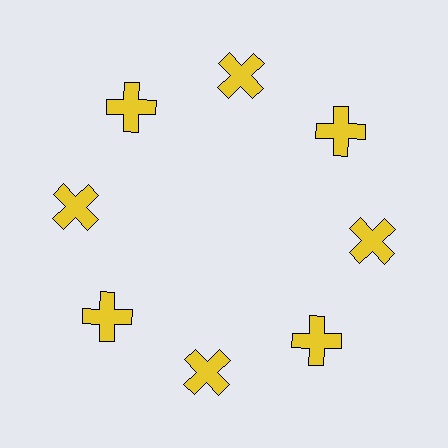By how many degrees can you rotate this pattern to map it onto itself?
The pattern maps onto itself every 45 degrees of rotation.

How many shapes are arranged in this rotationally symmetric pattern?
There are 8 shapes, arranged in 8 groups of 1.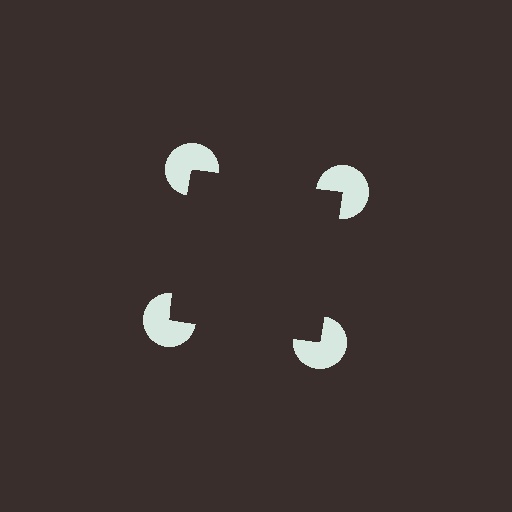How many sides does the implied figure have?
4 sides.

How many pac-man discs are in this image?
There are 4 — one at each vertex of the illusory square.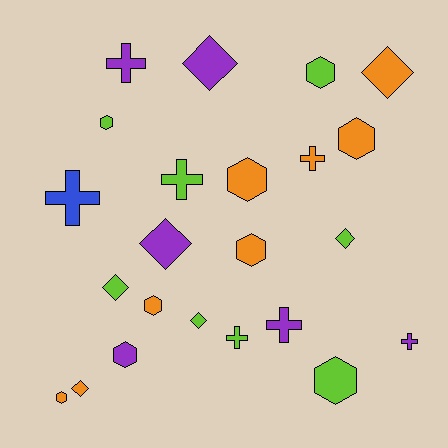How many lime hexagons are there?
There are 3 lime hexagons.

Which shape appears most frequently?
Hexagon, with 9 objects.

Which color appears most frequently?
Orange, with 8 objects.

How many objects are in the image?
There are 23 objects.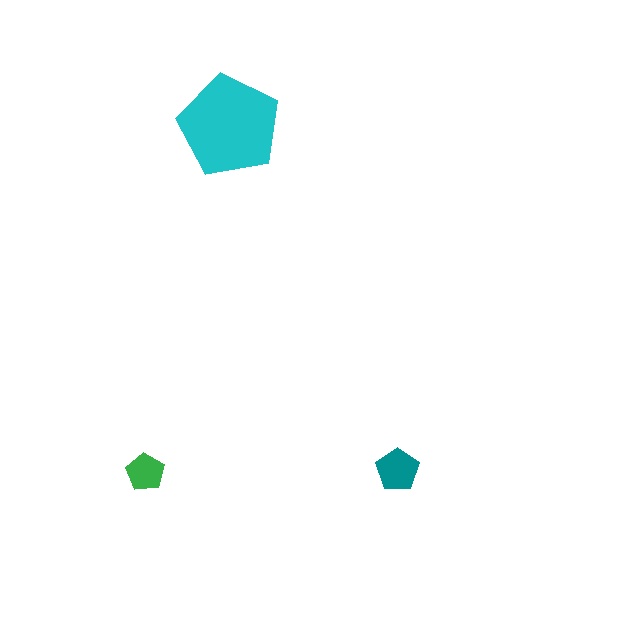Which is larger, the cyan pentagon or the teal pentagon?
The cyan one.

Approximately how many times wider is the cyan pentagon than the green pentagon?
About 2.5 times wider.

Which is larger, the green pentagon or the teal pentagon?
The teal one.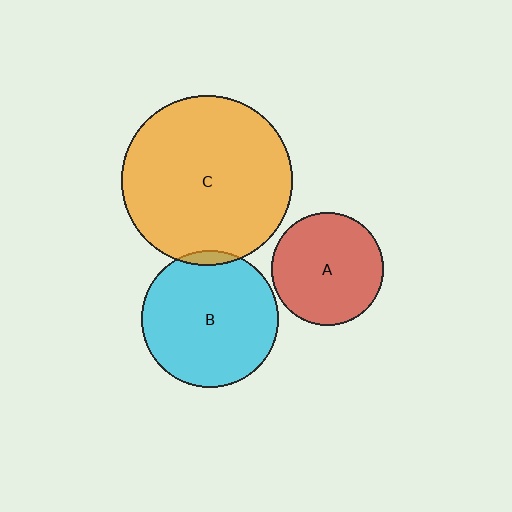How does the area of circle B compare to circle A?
Approximately 1.5 times.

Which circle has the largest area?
Circle C (orange).